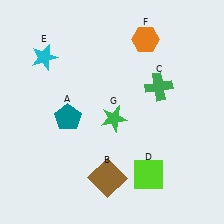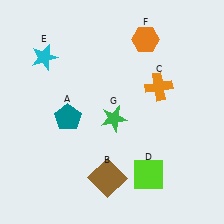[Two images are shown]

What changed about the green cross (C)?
In Image 1, C is green. In Image 2, it changed to orange.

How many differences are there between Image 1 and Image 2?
There is 1 difference between the two images.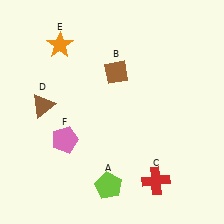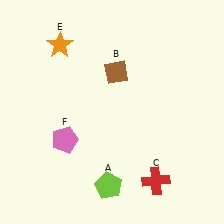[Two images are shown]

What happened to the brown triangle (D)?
The brown triangle (D) was removed in Image 2. It was in the top-left area of Image 1.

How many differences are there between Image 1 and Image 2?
There is 1 difference between the two images.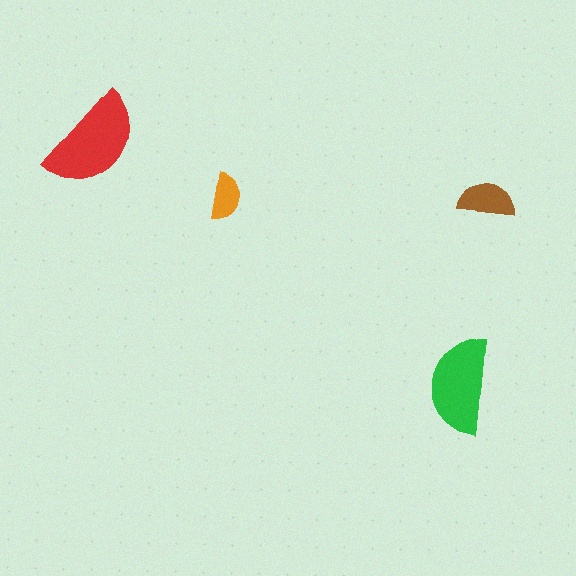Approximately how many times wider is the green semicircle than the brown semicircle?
About 1.5 times wider.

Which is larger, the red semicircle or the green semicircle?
The red one.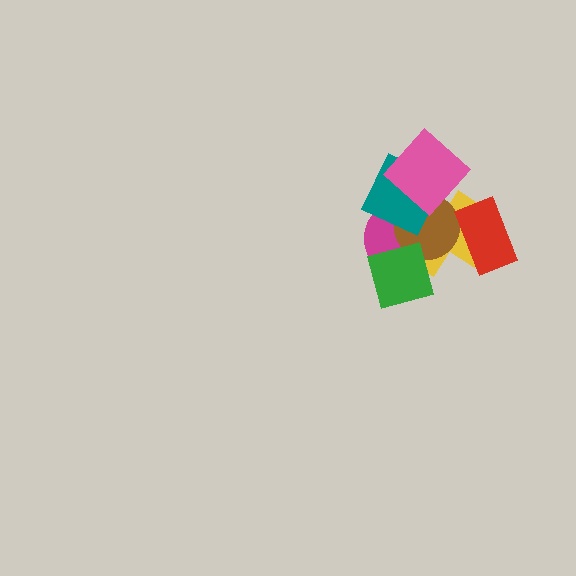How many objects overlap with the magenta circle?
5 objects overlap with the magenta circle.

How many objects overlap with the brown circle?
6 objects overlap with the brown circle.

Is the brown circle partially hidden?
Yes, it is partially covered by another shape.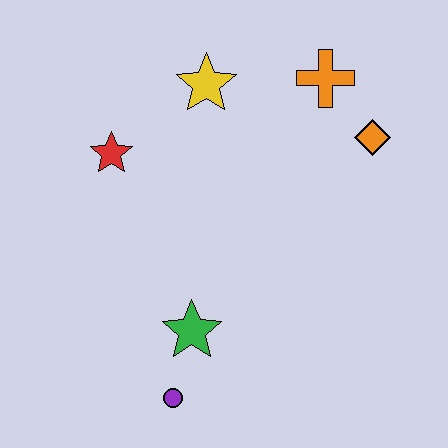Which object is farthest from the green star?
The orange cross is farthest from the green star.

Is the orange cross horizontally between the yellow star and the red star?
No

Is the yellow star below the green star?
No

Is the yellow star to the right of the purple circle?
Yes